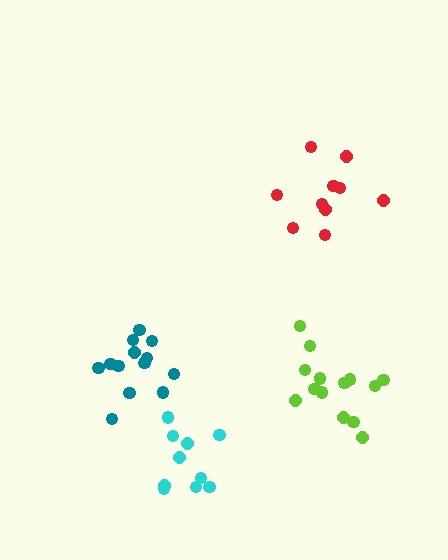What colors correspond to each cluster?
The clusters are colored: teal, cyan, lime, red.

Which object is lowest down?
The cyan cluster is bottommost.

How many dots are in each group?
Group 1: 13 dots, Group 2: 10 dots, Group 3: 14 dots, Group 4: 10 dots (47 total).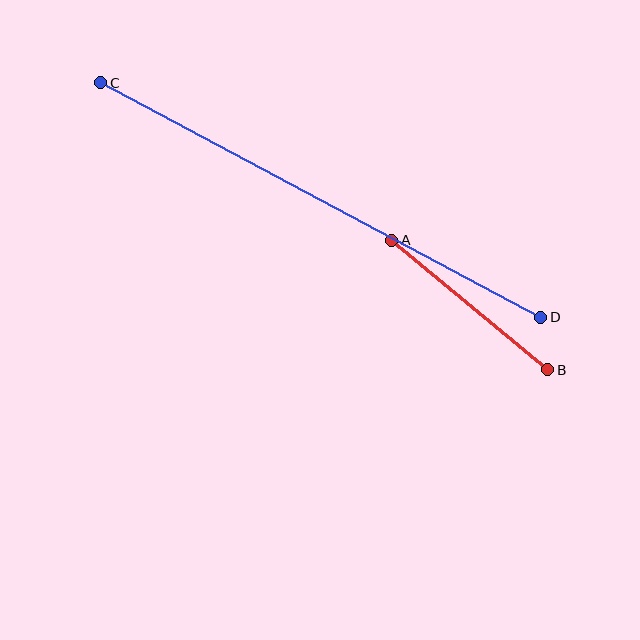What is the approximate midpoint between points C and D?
The midpoint is at approximately (321, 200) pixels.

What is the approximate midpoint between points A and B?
The midpoint is at approximately (470, 305) pixels.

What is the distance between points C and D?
The distance is approximately 499 pixels.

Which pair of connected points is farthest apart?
Points C and D are farthest apart.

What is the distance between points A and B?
The distance is approximately 203 pixels.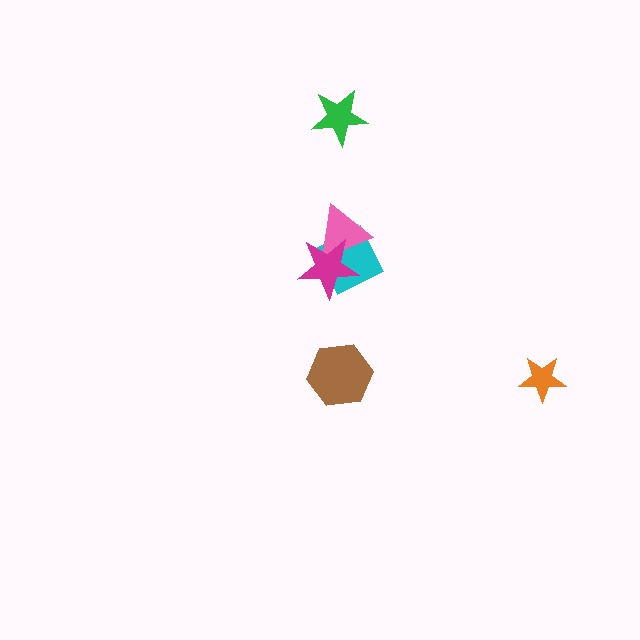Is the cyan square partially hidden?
Yes, it is partially covered by another shape.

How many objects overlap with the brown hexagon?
0 objects overlap with the brown hexagon.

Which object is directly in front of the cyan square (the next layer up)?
The pink triangle is directly in front of the cyan square.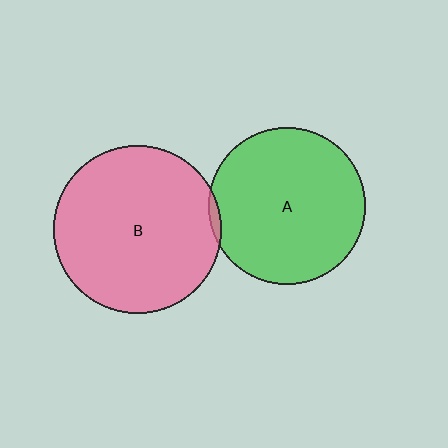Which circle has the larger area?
Circle B (pink).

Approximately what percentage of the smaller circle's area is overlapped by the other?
Approximately 5%.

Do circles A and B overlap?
Yes.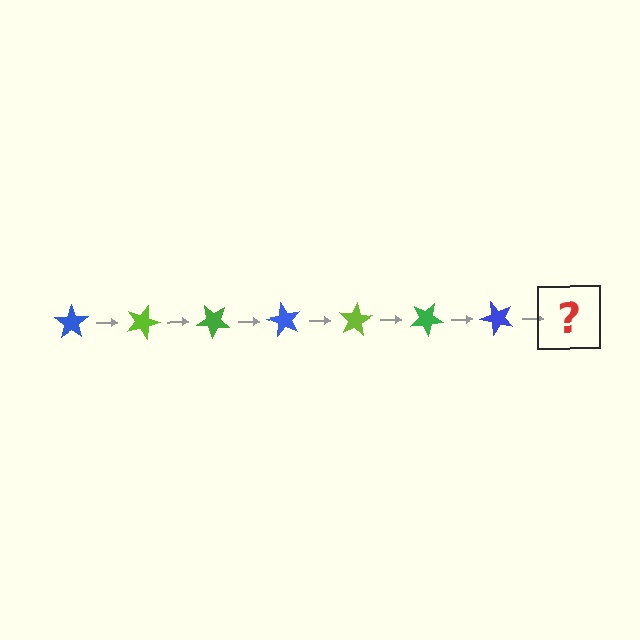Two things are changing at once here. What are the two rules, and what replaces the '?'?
The two rules are that it rotates 20 degrees each step and the color cycles through blue, lime, and green. The '?' should be a lime star, rotated 140 degrees from the start.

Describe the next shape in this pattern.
It should be a lime star, rotated 140 degrees from the start.